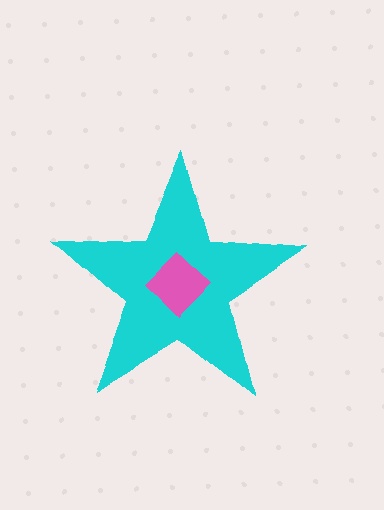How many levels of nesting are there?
2.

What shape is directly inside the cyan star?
The pink diamond.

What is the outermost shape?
The cyan star.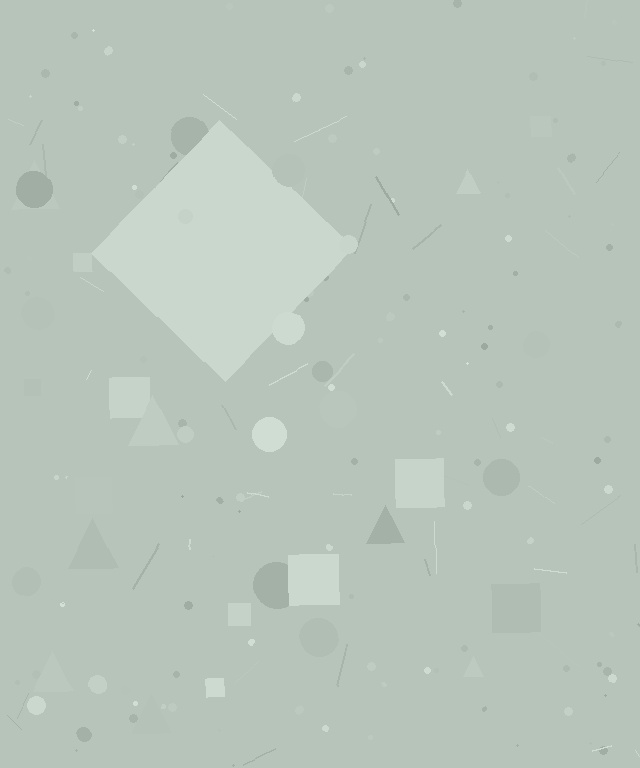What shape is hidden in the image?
A diamond is hidden in the image.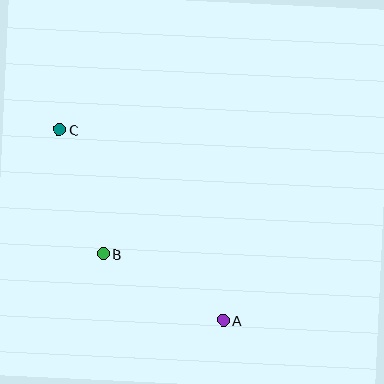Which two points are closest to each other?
Points B and C are closest to each other.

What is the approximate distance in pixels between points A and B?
The distance between A and B is approximately 137 pixels.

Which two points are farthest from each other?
Points A and C are farthest from each other.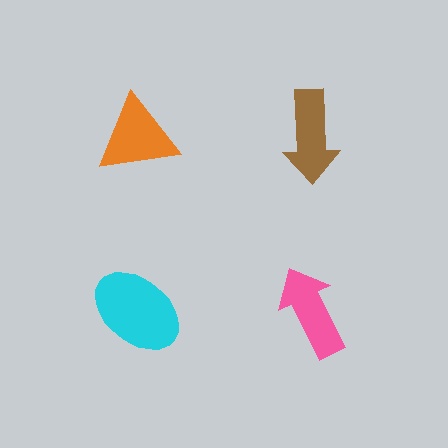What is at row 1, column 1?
An orange triangle.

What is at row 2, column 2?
A pink arrow.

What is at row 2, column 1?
A cyan ellipse.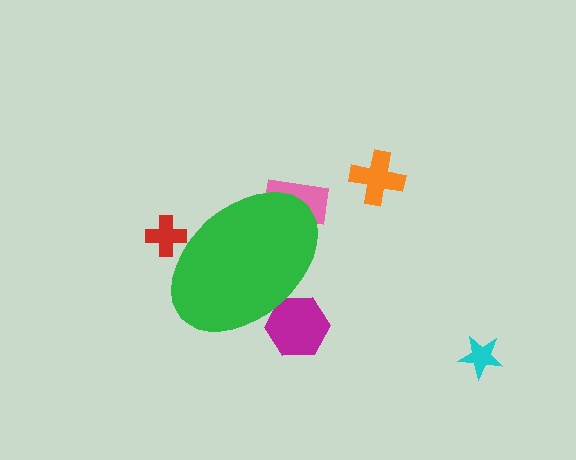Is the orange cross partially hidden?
No, the orange cross is fully visible.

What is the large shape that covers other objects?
A green ellipse.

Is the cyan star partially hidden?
No, the cyan star is fully visible.